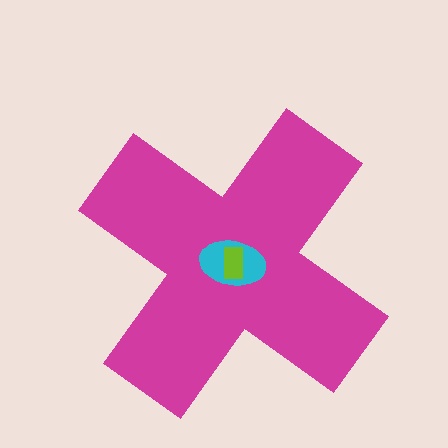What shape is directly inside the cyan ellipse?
The lime rectangle.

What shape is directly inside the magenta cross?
The cyan ellipse.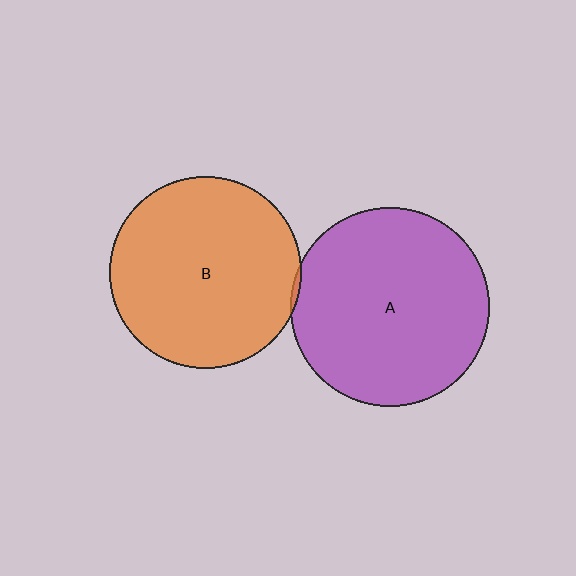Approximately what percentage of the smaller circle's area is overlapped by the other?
Approximately 5%.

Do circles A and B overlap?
Yes.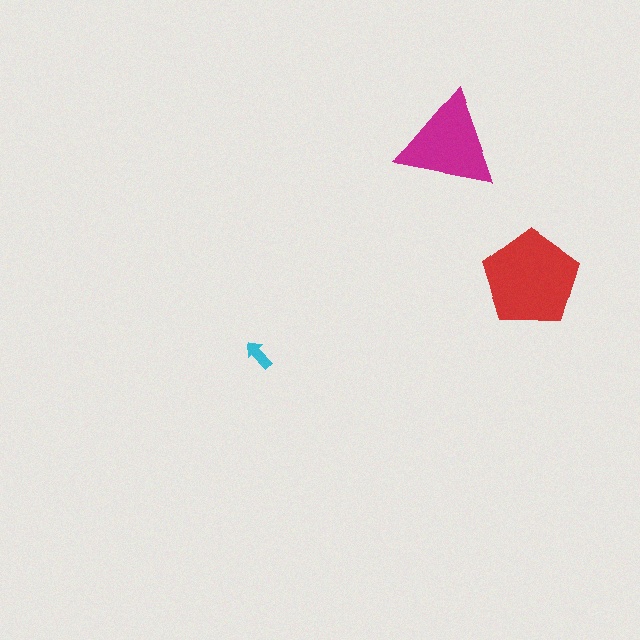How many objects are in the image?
There are 3 objects in the image.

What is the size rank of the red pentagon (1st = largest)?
1st.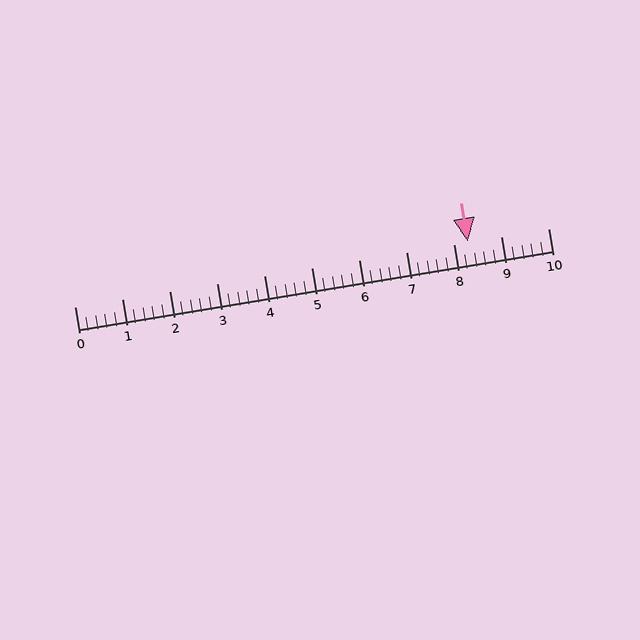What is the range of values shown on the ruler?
The ruler shows values from 0 to 10.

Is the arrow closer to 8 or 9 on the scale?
The arrow is closer to 8.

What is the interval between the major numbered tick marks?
The major tick marks are spaced 1 units apart.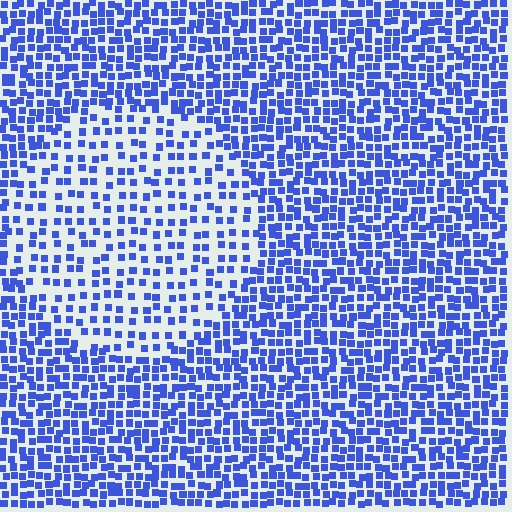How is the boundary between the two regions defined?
The boundary is defined by a change in element density (approximately 2.0x ratio). All elements are the same color, size, and shape.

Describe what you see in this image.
The image contains small blue elements arranged at two different densities. A circle-shaped region is visible where the elements are less densely packed than the surrounding area.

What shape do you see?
I see a circle.